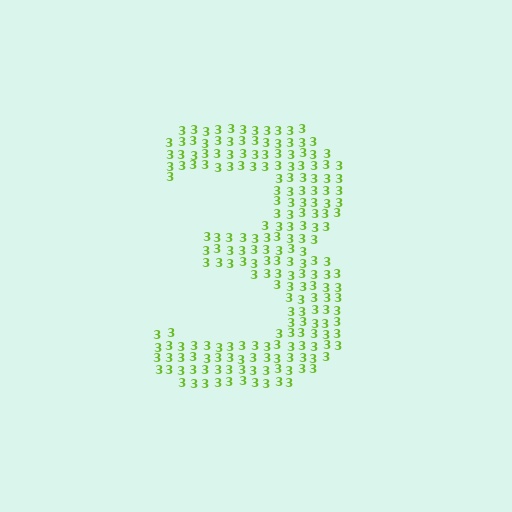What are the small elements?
The small elements are digit 3's.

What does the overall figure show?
The overall figure shows the digit 3.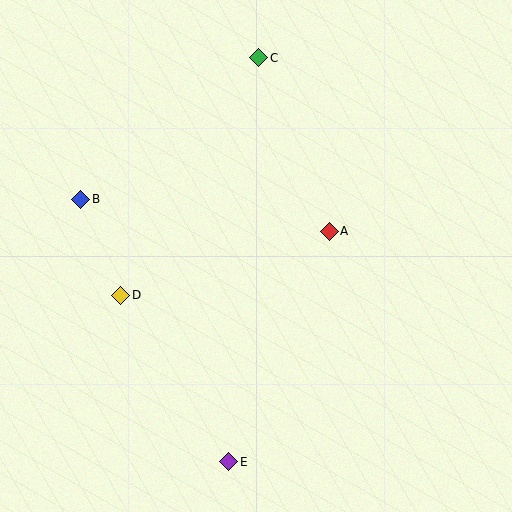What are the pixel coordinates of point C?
Point C is at (259, 58).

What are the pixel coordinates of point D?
Point D is at (121, 295).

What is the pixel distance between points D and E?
The distance between D and E is 198 pixels.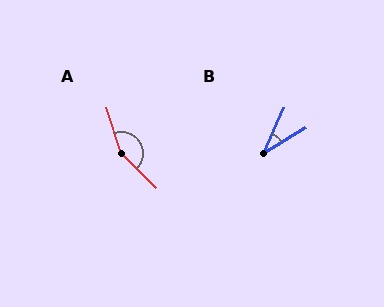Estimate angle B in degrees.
Approximately 34 degrees.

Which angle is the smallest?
B, at approximately 34 degrees.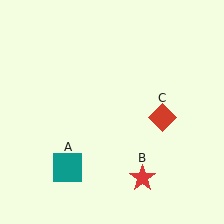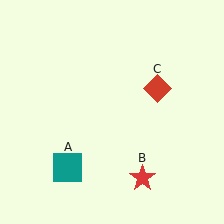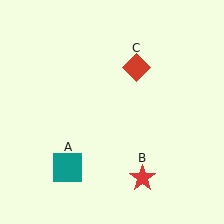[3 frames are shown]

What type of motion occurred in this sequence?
The red diamond (object C) rotated counterclockwise around the center of the scene.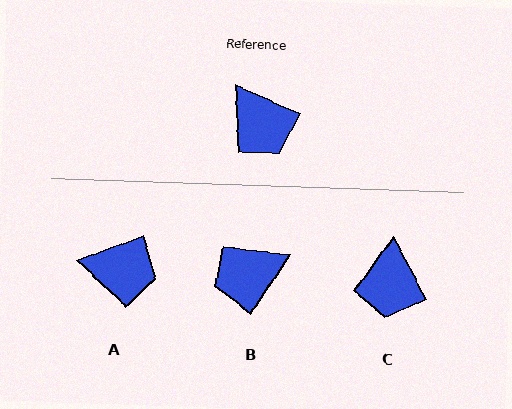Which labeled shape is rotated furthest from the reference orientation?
B, about 100 degrees away.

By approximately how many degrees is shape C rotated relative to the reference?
Approximately 38 degrees clockwise.